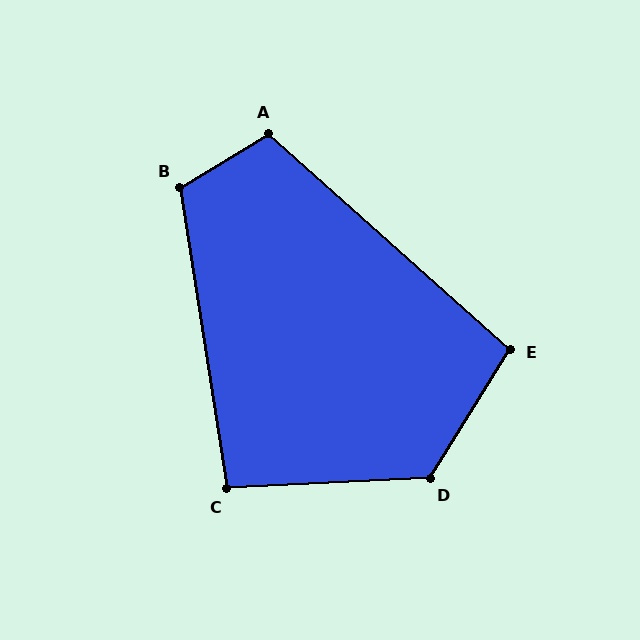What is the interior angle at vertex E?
Approximately 100 degrees (obtuse).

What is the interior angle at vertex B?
Approximately 112 degrees (obtuse).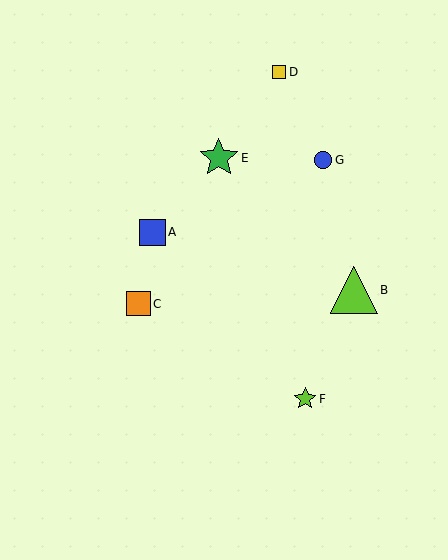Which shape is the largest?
The lime triangle (labeled B) is the largest.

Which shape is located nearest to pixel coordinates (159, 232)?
The blue square (labeled A) at (152, 232) is nearest to that location.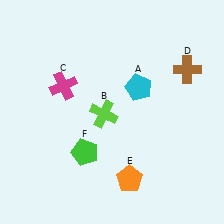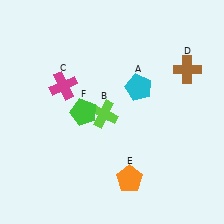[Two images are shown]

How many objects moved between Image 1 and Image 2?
1 object moved between the two images.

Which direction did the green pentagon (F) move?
The green pentagon (F) moved up.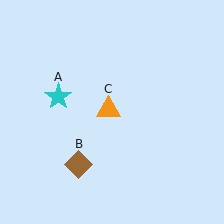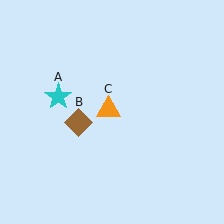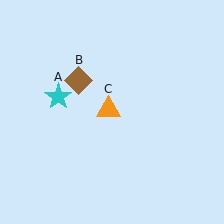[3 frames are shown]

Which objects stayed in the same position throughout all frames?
Cyan star (object A) and orange triangle (object C) remained stationary.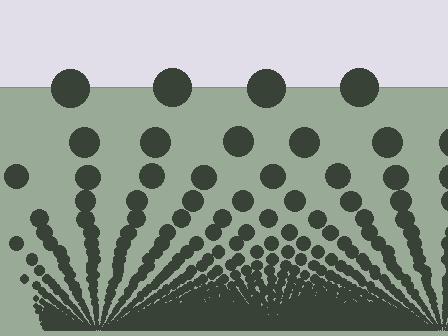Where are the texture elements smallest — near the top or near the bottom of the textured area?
Near the bottom.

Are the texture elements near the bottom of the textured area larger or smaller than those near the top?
Smaller. The gradient is inverted — elements near the bottom are smaller and denser.